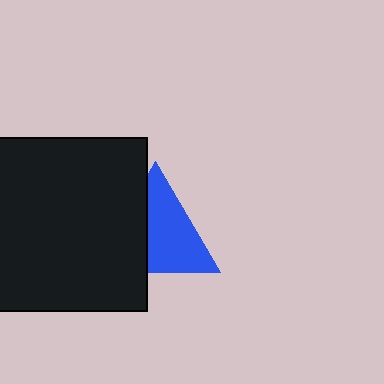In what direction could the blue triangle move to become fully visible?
The blue triangle could move right. That would shift it out from behind the black square entirely.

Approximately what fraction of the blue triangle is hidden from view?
Roughly 38% of the blue triangle is hidden behind the black square.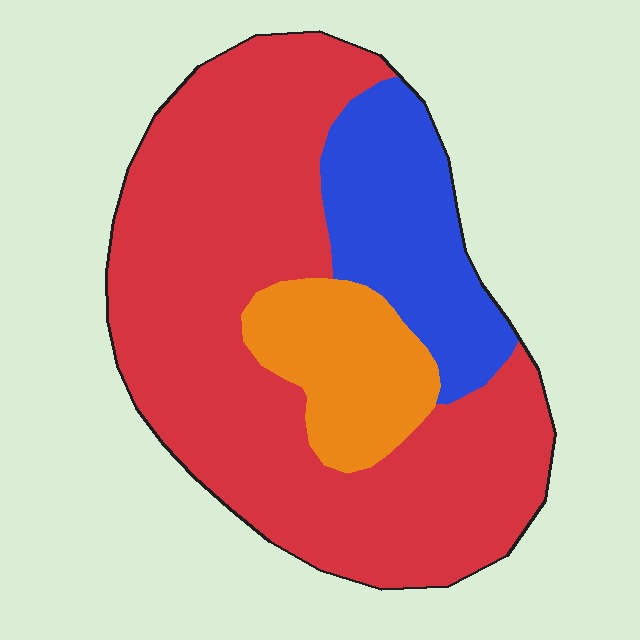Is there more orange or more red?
Red.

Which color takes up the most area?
Red, at roughly 65%.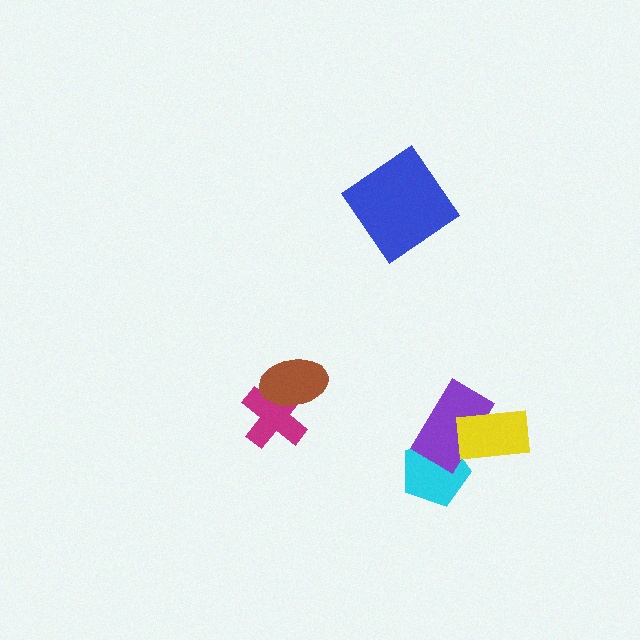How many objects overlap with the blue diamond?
0 objects overlap with the blue diamond.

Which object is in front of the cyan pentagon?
The purple rectangle is in front of the cyan pentagon.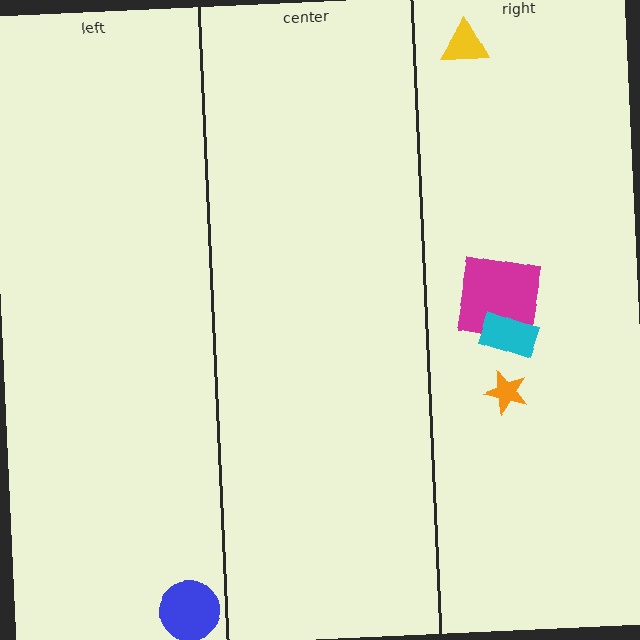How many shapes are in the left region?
1.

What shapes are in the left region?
The blue circle.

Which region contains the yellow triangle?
The right region.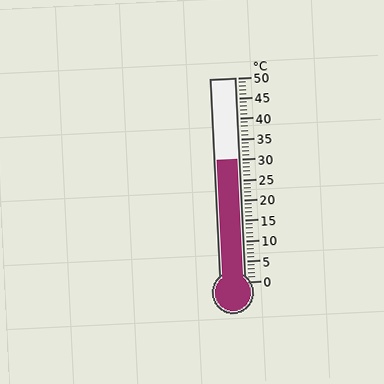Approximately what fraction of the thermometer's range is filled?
The thermometer is filled to approximately 60% of its range.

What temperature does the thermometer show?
The thermometer shows approximately 30°C.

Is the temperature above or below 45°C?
The temperature is below 45°C.